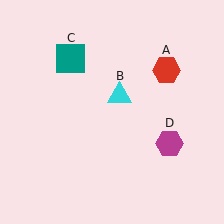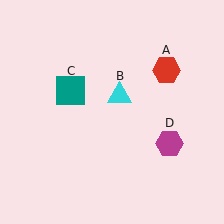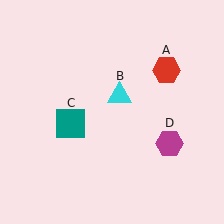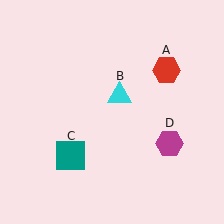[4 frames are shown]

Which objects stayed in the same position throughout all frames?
Red hexagon (object A) and cyan triangle (object B) and magenta hexagon (object D) remained stationary.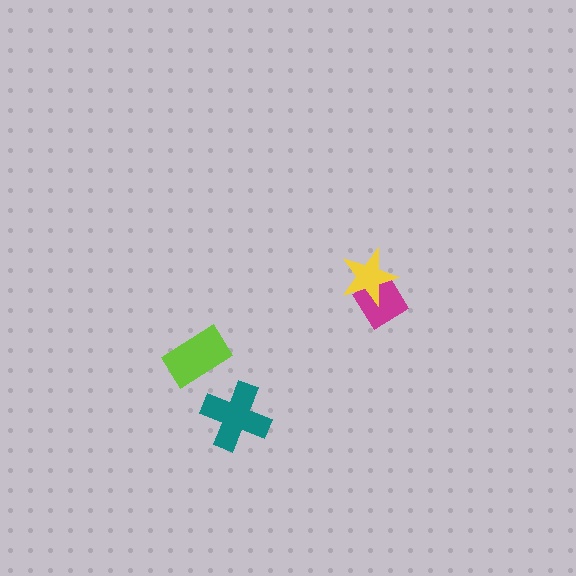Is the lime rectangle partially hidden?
No, no other shape covers it.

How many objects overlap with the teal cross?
0 objects overlap with the teal cross.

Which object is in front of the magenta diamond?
The yellow star is in front of the magenta diamond.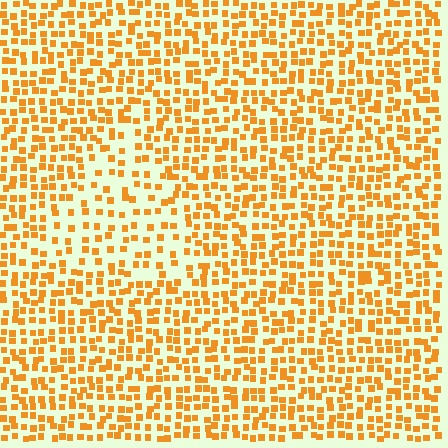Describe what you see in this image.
The image contains small orange elements arranged at two different densities. A triangle-shaped region is visible where the elements are less densely packed than the surrounding area.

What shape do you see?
I see a triangle.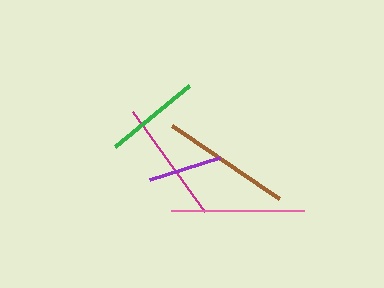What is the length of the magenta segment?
The magenta segment is approximately 123 pixels long.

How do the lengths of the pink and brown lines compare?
The pink and brown lines are approximately the same length.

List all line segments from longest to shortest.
From longest to shortest: pink, brown, magenta, green, purple.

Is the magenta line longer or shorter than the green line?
The magenta line is longer than the green line.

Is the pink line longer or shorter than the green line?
The pink line is longer than the green line.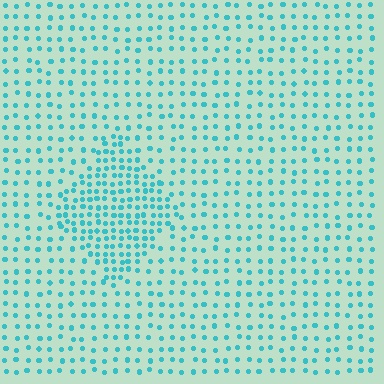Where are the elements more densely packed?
The elements are more densely packed inside the diamond boundary.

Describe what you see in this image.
The image contains small cyan elements arranged at two different densities. A diamond-shaped region is visible where the elements are more densely packed than the surrounding area.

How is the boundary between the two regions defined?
The boundary is defined by a change in element density (approximately 2.0x ratio). All elements are the same color, size, and shape.